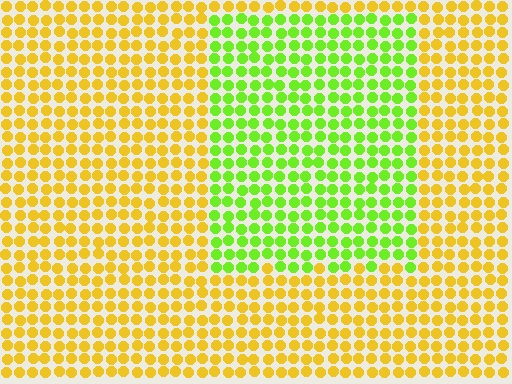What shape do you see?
I see a rectangle.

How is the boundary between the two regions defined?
The boundary is defined purely by a slight shift in hue (about 51 degrees). Spacing, size, and orientation are identical on both sides.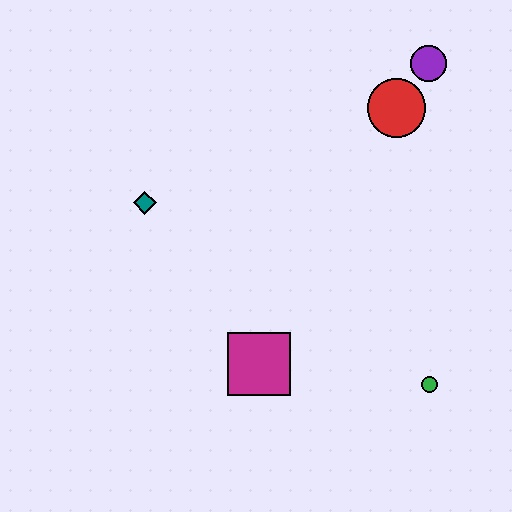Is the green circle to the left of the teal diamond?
No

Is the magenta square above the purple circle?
No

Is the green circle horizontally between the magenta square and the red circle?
No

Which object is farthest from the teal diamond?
The green circle is farthest from the teal diamond.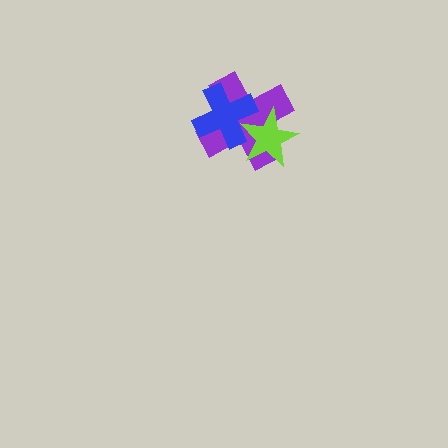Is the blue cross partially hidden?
No, no other shape covers it.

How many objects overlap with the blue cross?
2 objects overlap with the blue cross.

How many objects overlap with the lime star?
2 objects overlap with the lime star.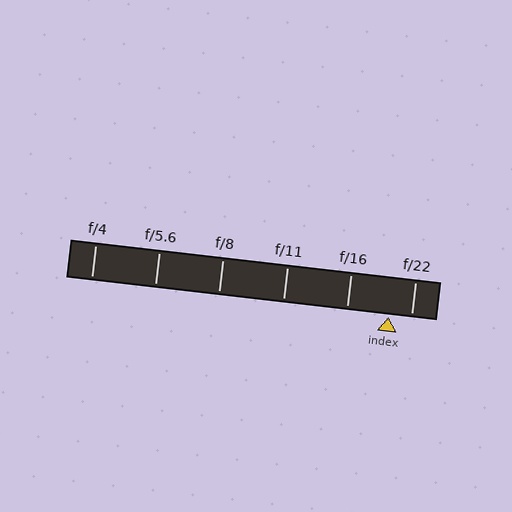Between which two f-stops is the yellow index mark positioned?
The index mark is between f/16 and f/22.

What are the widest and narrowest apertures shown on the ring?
The widest aperture shown is f/4 and the narrowest is f/22.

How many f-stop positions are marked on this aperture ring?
There are 6 f-stop positions marked.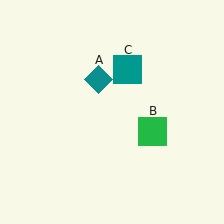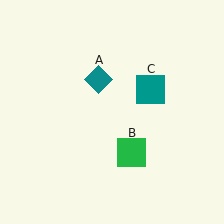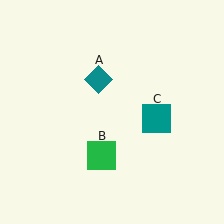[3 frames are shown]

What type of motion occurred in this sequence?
The green square (object B), teal square (object C) rotated clockwise around the center of the scene.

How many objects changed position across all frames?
2 objects changed position: green square (object B), teal square (object C).